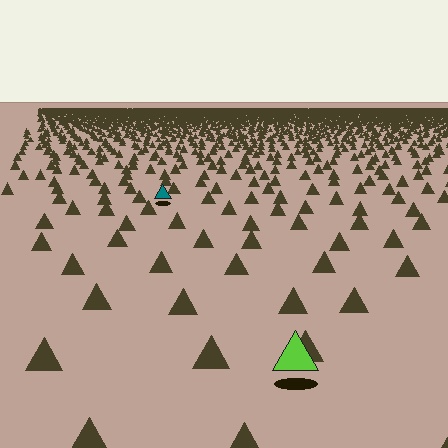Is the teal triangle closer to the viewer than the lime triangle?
No. The lime triangle is closer — you can tell from the texture gradient: the ground texture is coarser near it.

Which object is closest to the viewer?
The lime triangle is closest. The texture marks near it are larger and more spread out.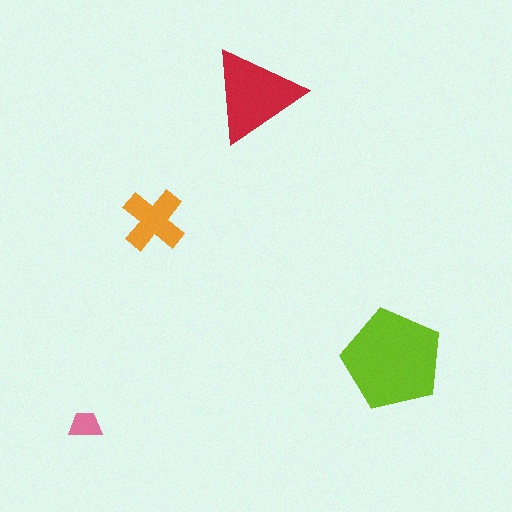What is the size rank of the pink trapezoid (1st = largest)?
4th.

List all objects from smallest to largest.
The pink trapezoid, the orange cross, the red triangle, the lime pentagon.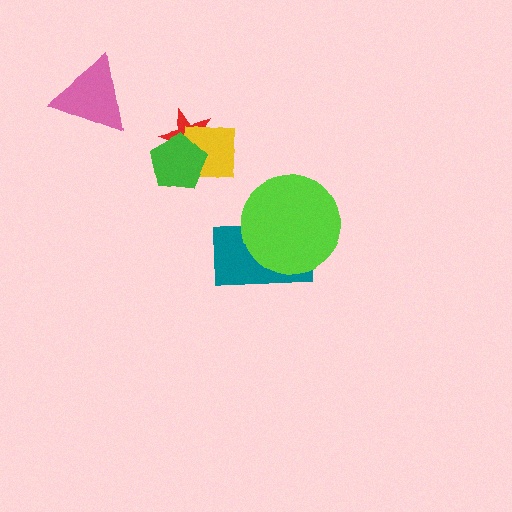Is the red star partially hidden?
Yes, it is partially covered by another shape.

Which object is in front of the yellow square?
The green pentagon is in front of the yellow square.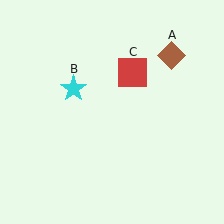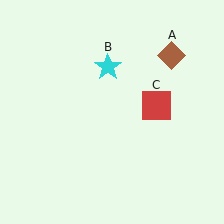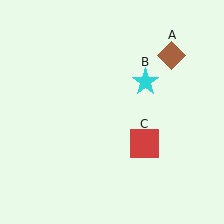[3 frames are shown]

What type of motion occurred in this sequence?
The cyan star (object B), red square (object C) rotated clockwise around the center of the scene.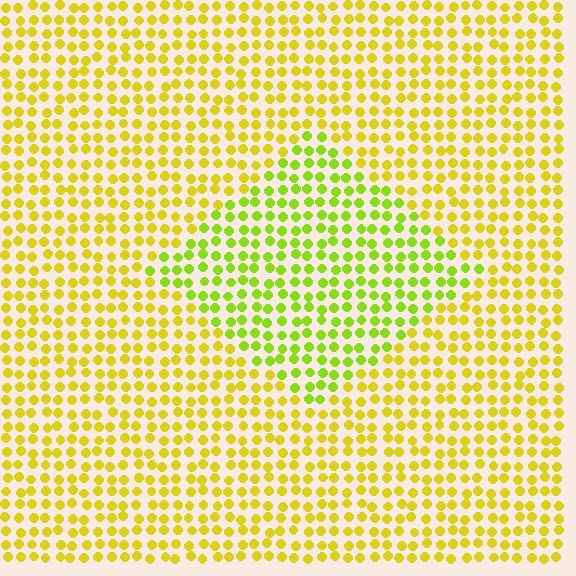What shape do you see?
I see a diamond.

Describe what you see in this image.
The image is filled with small yellow elements in a uniform arrangement. A diamond-shaped region is visible where the elements are tinted to a slightly different hue, forming a subtle color boundary.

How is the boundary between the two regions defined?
The boundary is defined purely by a slight shift in hue (about 30 degrees). Spacing, size, and orientation are identical on both sides.